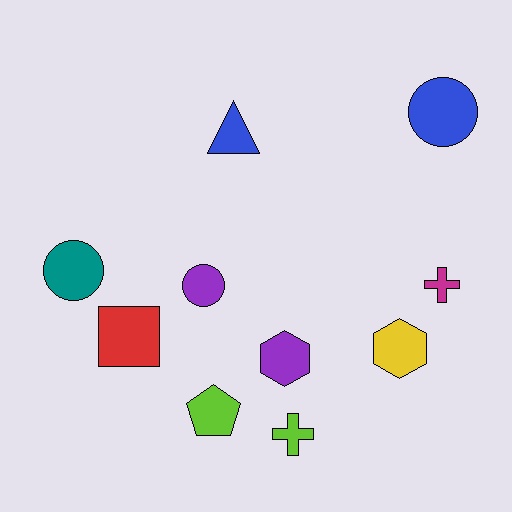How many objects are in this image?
There are 10 objects.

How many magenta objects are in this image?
There is 1 magenta object.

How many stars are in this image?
There are no stars.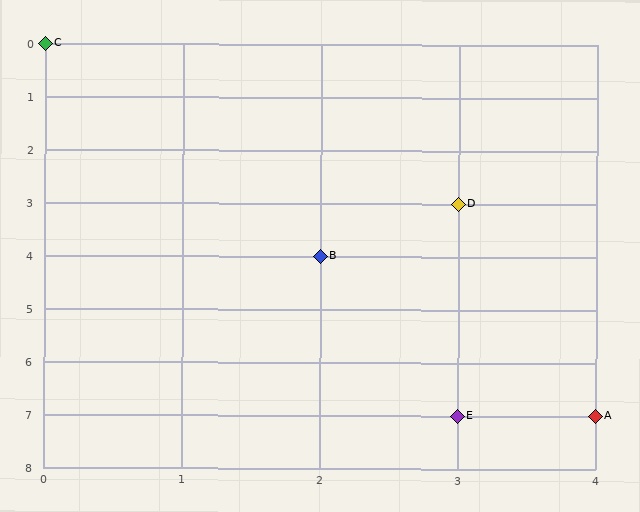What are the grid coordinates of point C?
Point C is at grid coordinates (0, 0).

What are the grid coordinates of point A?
Point A is at grid coordinates (4, 7).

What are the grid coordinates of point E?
Point E is at grid coordinates (3, 7).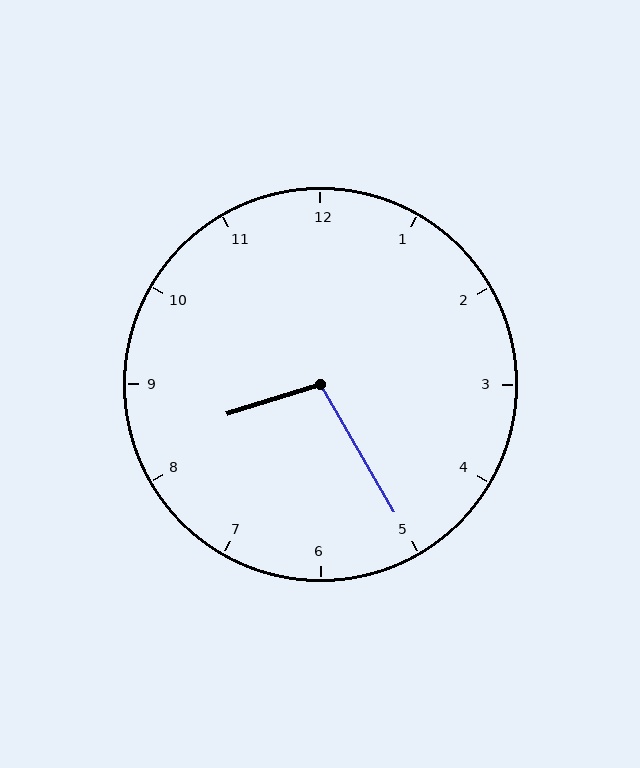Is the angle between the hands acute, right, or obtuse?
It is obtuse.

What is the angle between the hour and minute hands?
Approximately 102 degrees.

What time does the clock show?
8:25.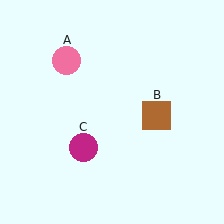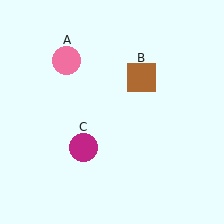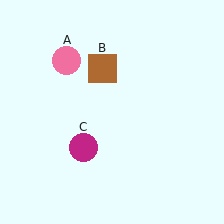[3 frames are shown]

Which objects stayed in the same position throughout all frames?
Pink circle (object A) and magenta circle (object C) remained stationary.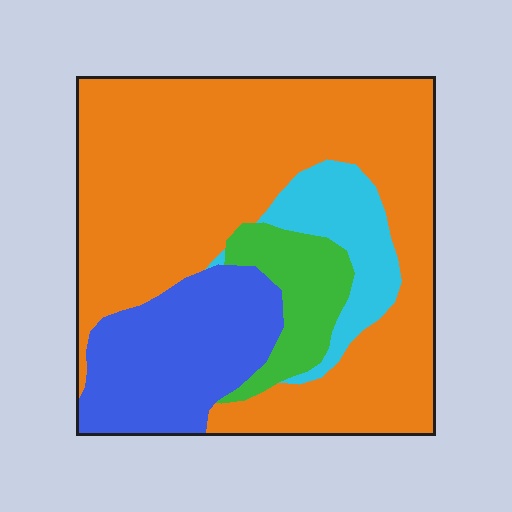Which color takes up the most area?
Orange, at roughly 60%.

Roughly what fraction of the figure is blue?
Blue takes up about one fifth (1/5) of the figure.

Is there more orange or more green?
Orange.